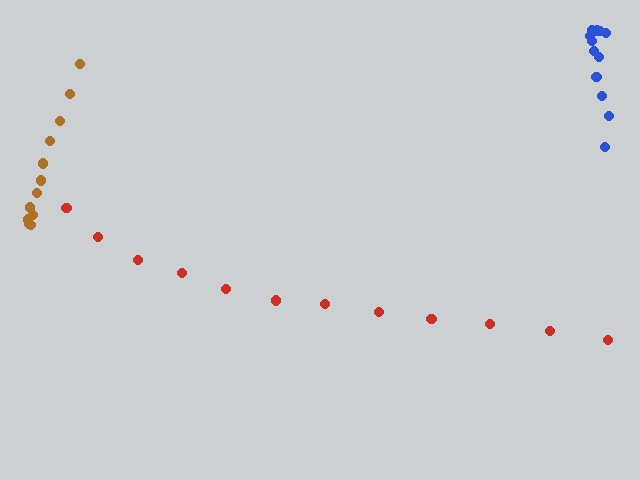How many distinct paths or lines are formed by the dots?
There are 3 distinct paths.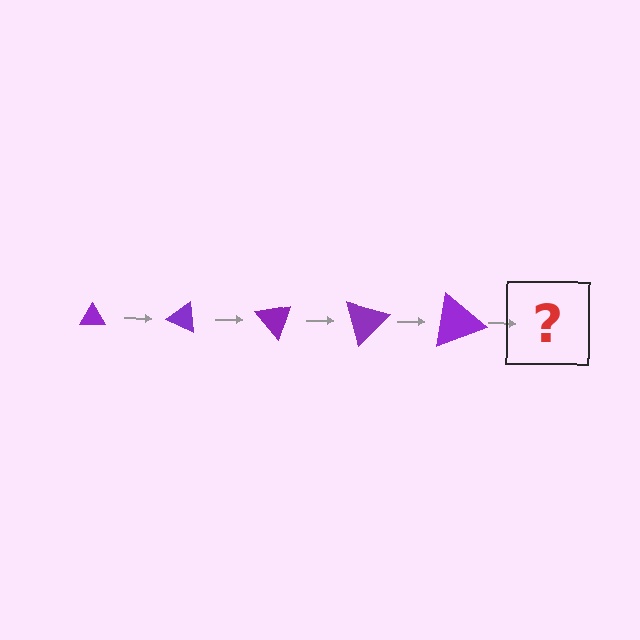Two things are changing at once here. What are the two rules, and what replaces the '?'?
The two rules are that the triangle grows larger each step and it rotates 25 degrees each step. The '?' should be a triangle, larger than the previous one and rotated 125 degrees from the start.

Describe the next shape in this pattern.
It should be a triangle, larger than the previous one and rotated 125 degrees from the start.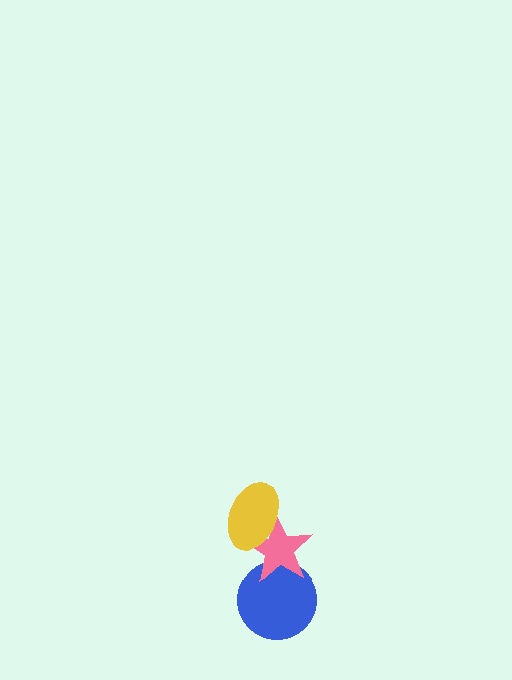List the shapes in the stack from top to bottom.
From top to bottom: the yellow ellipse, the pink star, the blue circle.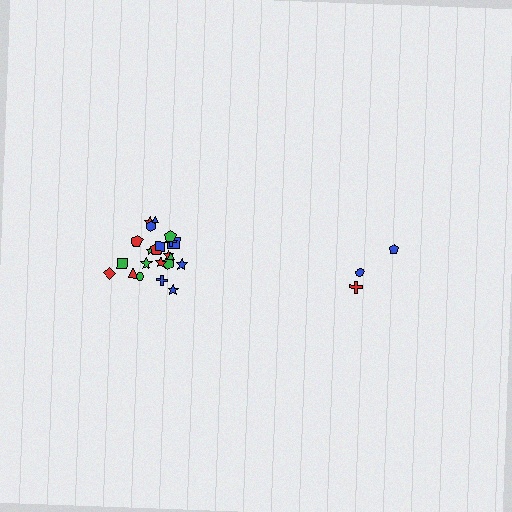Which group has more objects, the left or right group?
The left group.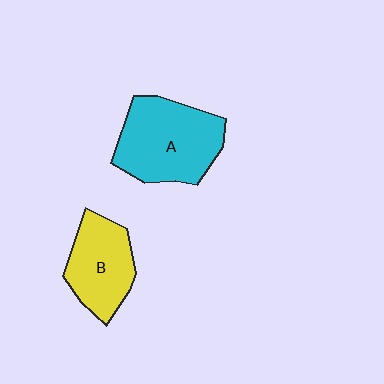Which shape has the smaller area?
Shape B (yellow).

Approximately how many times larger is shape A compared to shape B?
Approximately 1.4 times.